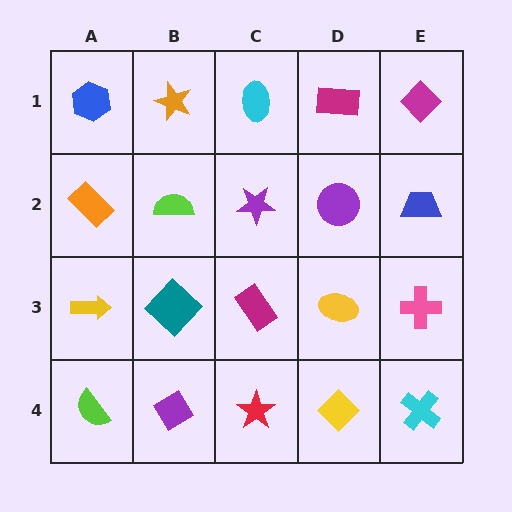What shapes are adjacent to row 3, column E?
A blue trapezoid (row 2, column E), a cyan cross (row 4, column E), a yellow ellipse (row 3, column D).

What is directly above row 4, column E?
A pink cross.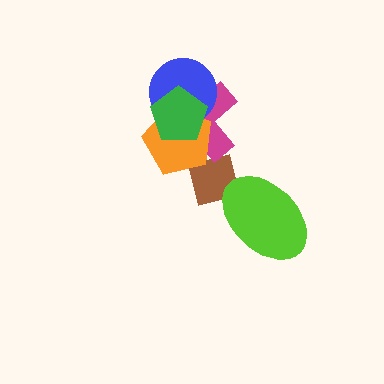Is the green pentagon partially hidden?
No, no other shape covers it.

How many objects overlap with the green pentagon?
3 objects overlap with the green pentagon.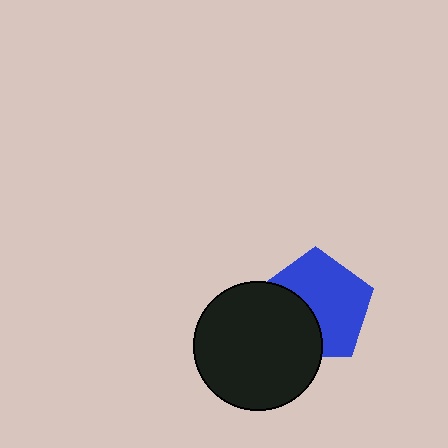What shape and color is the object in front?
The object in front is a black circle.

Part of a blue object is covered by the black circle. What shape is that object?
It is a pentagon.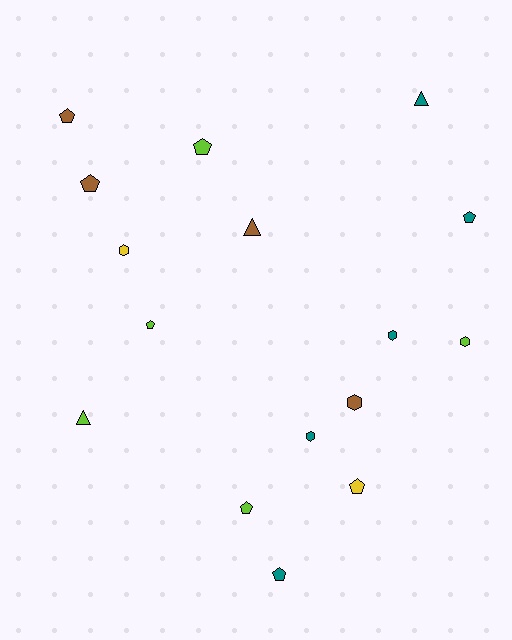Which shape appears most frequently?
Pentagon, with 8 objects.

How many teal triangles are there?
There is 1 teal triangle.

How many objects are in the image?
There are 16 objects.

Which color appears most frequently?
Lime, with 5 objects.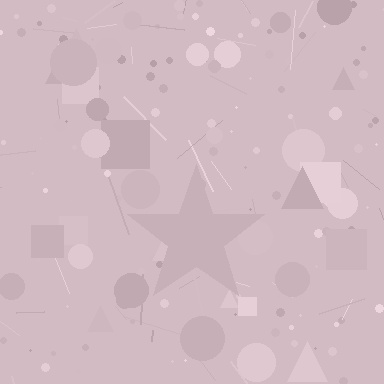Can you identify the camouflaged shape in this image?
The camouflaged shape is a star.